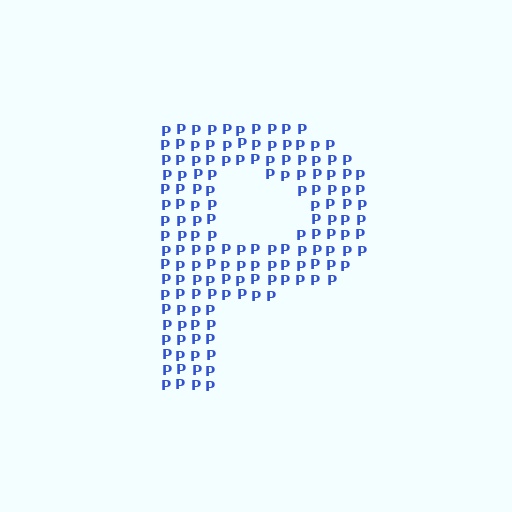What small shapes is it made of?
It is made of small letter P's.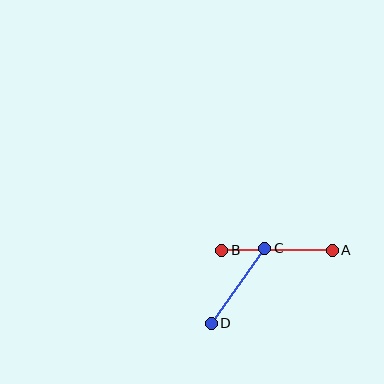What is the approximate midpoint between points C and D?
The midpoint is at approximately (238, 286) pixels.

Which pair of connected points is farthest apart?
Points A and B are farthest apart.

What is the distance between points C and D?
The distance is approximately 92 pixels.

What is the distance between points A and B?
The distance is approximately 111 pixels.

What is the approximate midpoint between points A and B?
The midpoint is at approximately (277, 250) pixels.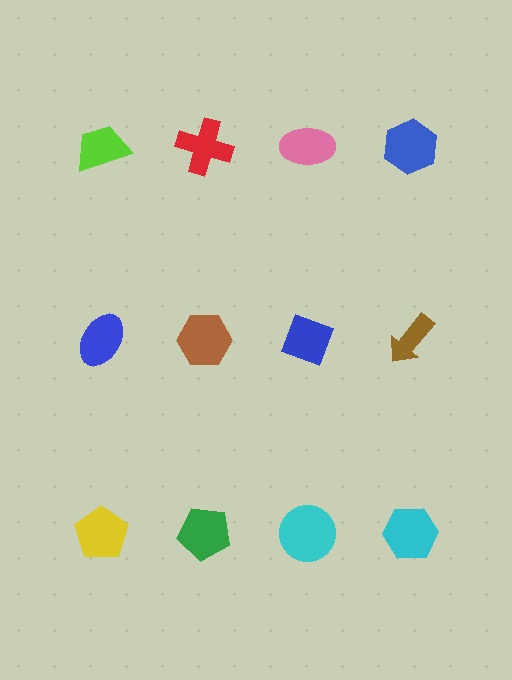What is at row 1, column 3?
A pink ellipse.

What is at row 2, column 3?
A blue diamond.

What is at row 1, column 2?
A red cross.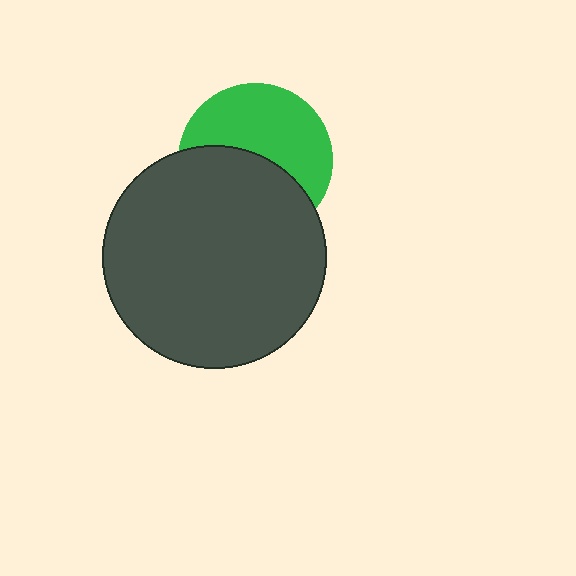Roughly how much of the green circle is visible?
About half of it is visible (roughly 52%).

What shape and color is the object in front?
The object in front is a dark gray circle.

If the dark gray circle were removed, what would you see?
You would see the complete green circle.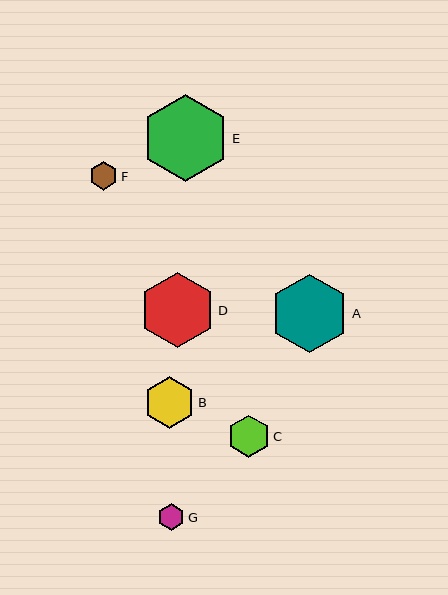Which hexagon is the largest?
Hexagon E is the largest with a size of approximately 87 pixels.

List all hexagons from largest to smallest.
From largest to smallest: E, A, D, B, C, F, G.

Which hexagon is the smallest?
Hexagon G is the smallest with a size of approximately 27 pixels.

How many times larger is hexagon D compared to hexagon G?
Hexagon D is approximately 2.8 times the size of hexagon G.